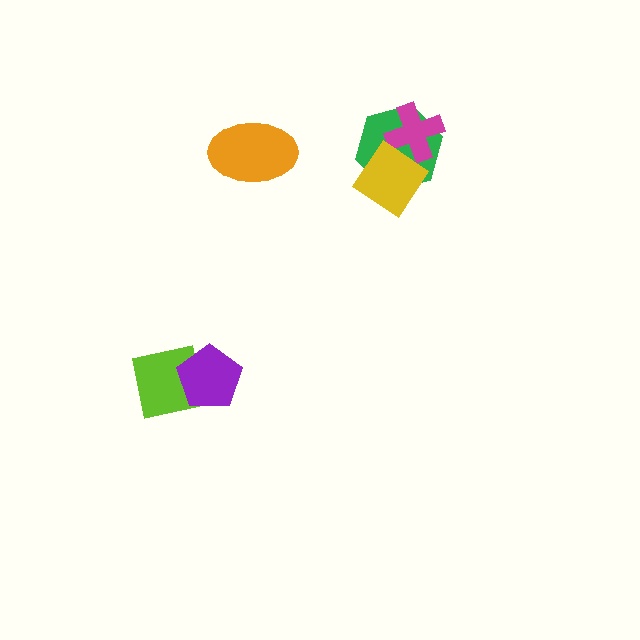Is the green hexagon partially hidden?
Yes, it is partially covered by another shape.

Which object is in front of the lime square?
The purple pentagon is in front of the lime square.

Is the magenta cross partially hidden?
Yes, it is partially covered by another shape.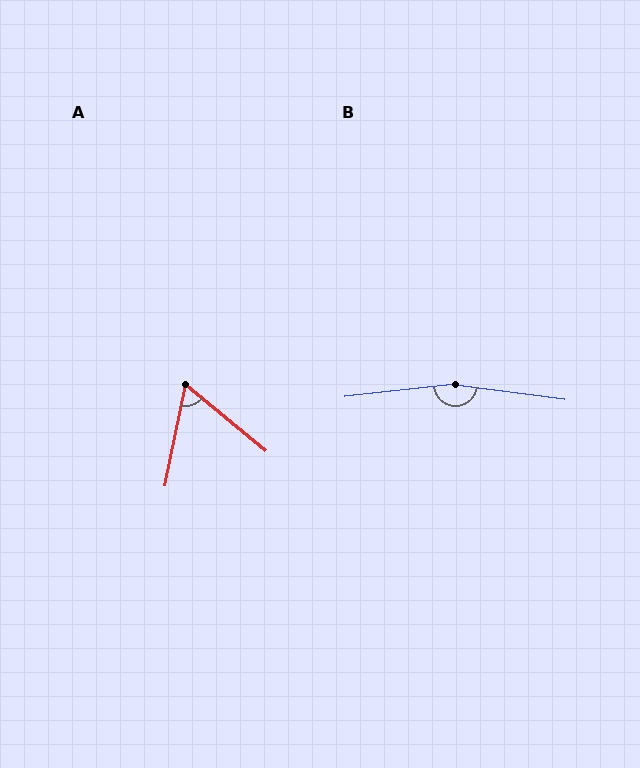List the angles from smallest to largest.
A (62°), B (166°).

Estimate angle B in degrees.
Approximately 166 degrees.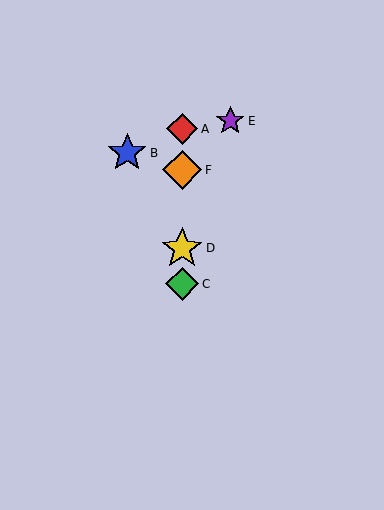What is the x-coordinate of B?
Object B is at x≈127.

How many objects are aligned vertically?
4 objects (A, C, D, F) are aligned vertically.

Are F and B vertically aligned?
No, F is at x≈182 and B is at x≈127.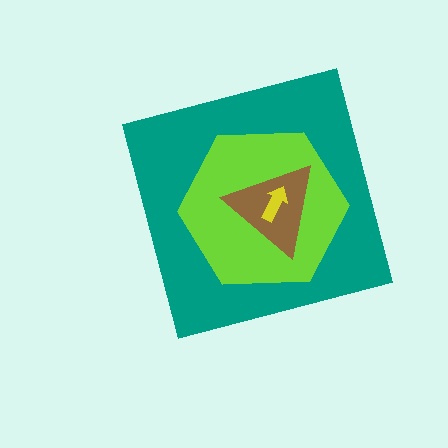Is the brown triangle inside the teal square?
Yes.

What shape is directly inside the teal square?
The lime hexagon.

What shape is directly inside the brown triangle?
The yellow arrow.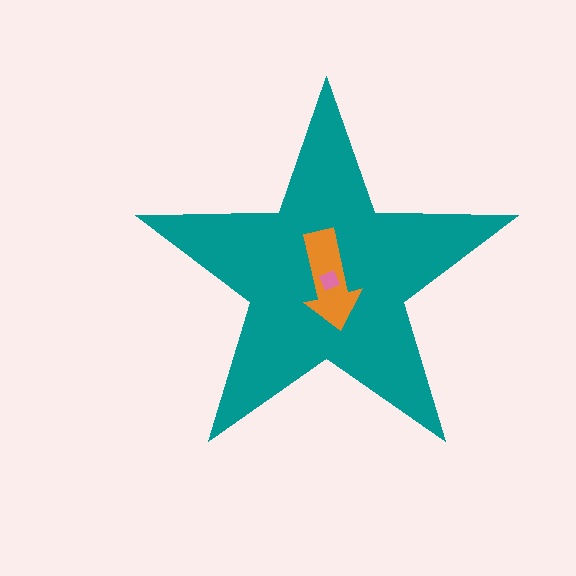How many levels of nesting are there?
3.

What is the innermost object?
The pink square.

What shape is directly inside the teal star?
The orange arrow.